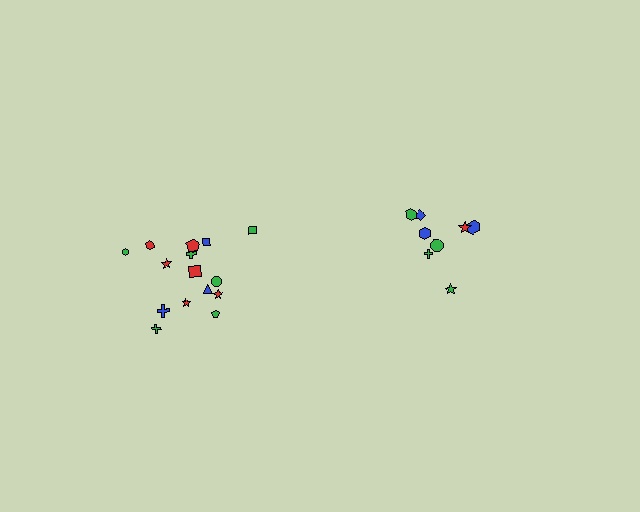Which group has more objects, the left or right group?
The left group.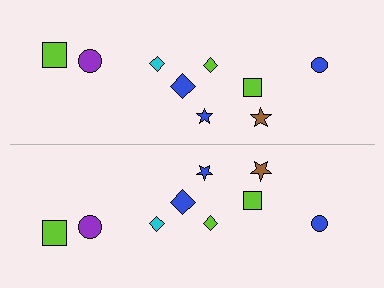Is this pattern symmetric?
Yes, this pattern has bilateral (reflection) symmetry.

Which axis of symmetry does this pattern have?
The pattern has a horizontal axis of symmetry running through the center of the image.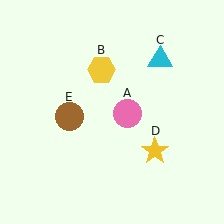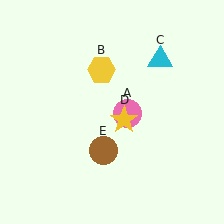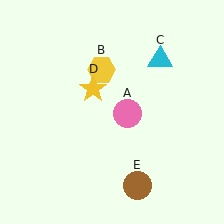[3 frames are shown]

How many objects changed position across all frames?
2 objects changed position: yellow star (object D), brown circle (object E).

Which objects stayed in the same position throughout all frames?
Pink circle (object A) and yellow hexagon (object B) and cyan triangle (object C) remained stationary.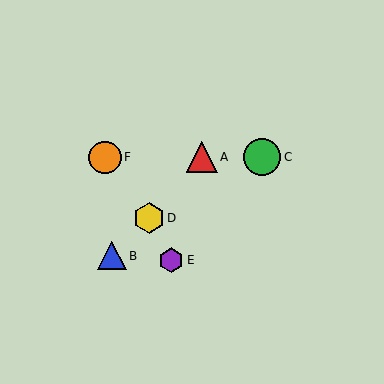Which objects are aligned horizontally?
Objects A, C, F are aligned horizontally.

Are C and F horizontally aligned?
Yes, both are at y≈157.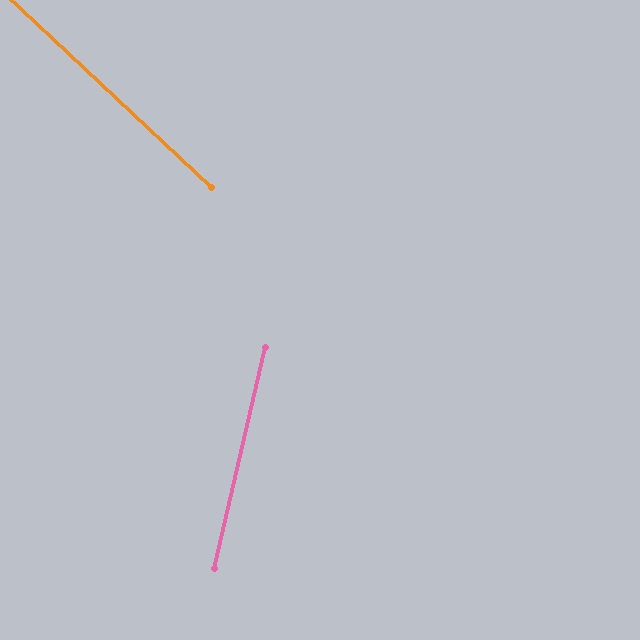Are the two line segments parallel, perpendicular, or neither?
Neither parallel nor perpendicular — they differ by about 60°.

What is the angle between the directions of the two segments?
Approximately 60 degrees.